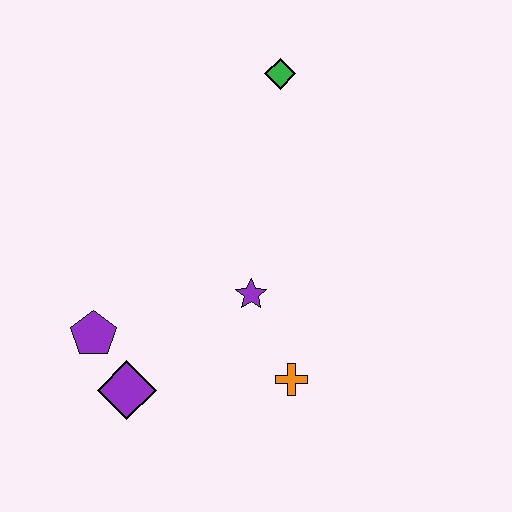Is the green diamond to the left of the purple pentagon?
No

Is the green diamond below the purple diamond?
No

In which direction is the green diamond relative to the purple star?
The green diamond is above the purple star.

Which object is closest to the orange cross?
The purple star is closest to the orange cross.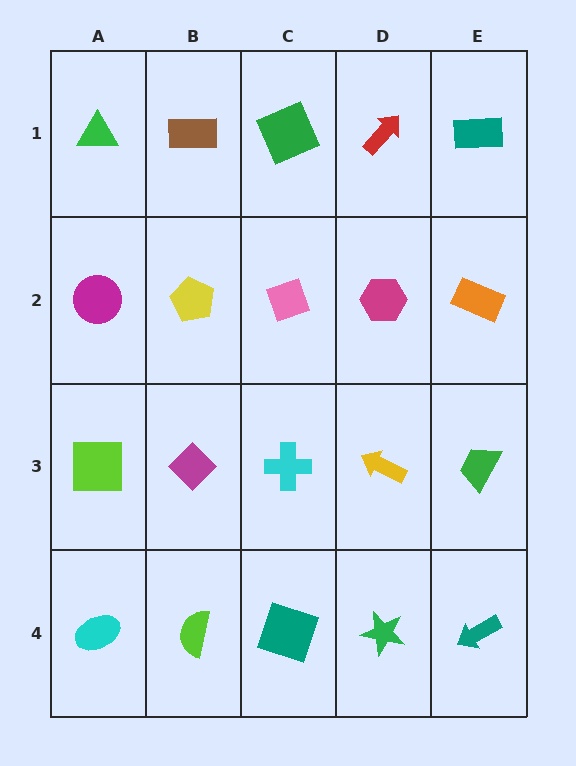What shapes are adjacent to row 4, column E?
A green trapezoid (row 3, column E), a green star (row 4, column D).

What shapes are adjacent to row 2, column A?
A green triangle (row 1, column A), a lime square (row 3, column A), a yellow pentagon (row 2, column B).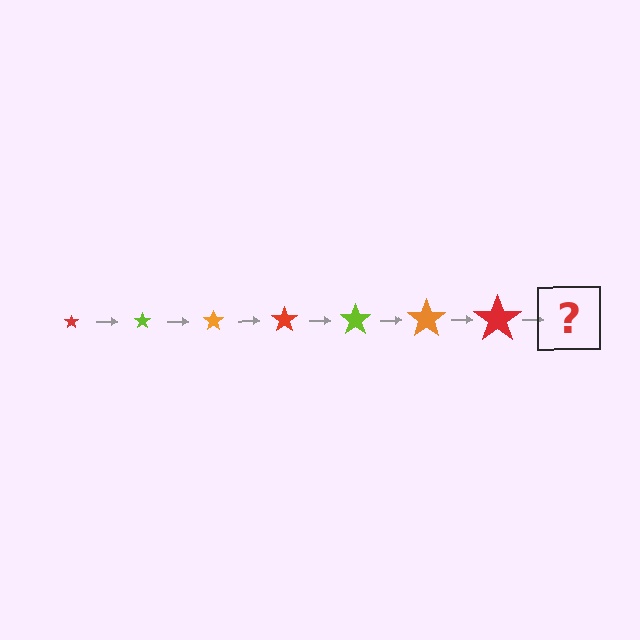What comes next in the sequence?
The next element should be a lime star, larger than the previous one.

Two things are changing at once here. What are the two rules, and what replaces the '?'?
The two rules are that the star grows larger each step and the color cycles through red, lime, and orange. The '?' should be a lime star, larger than the previous one.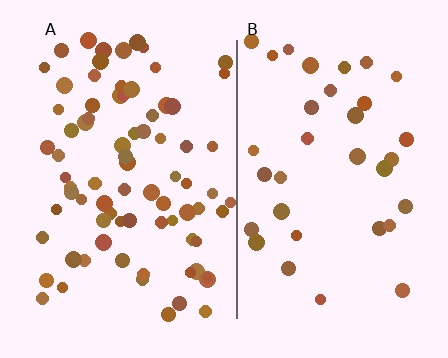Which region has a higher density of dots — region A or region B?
A (the left).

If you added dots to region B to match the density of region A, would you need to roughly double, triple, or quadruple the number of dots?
Approximately double.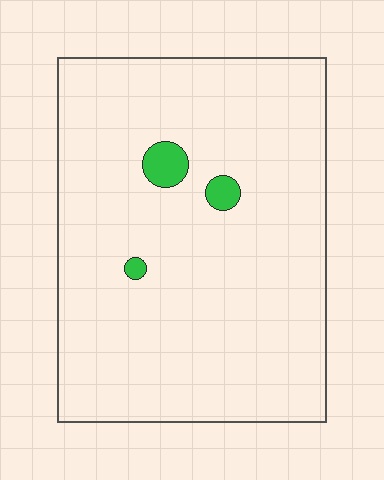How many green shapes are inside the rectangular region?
3.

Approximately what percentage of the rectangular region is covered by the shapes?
Approximately 5%.